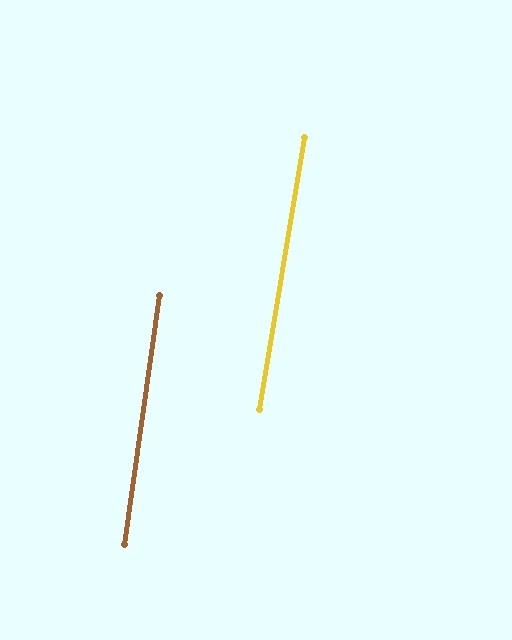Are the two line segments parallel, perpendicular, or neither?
Parallel — their directions differ by only 1.3°.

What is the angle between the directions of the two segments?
Approximately 1 degree.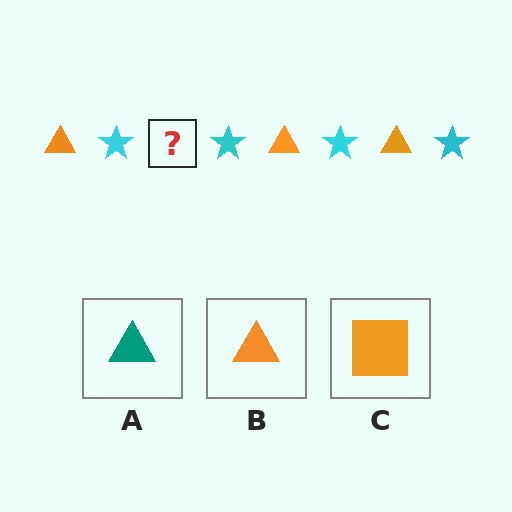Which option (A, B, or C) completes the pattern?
B.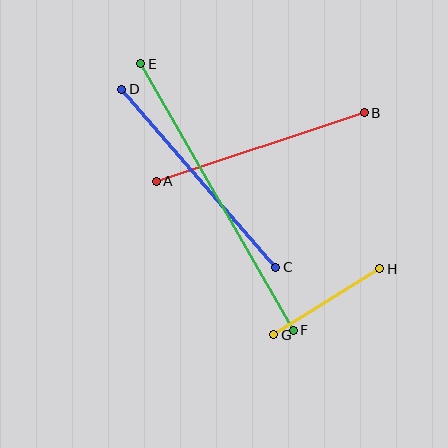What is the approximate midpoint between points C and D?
The midpoint is at approximately (199, 178) pixels.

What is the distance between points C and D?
The distance is approximately 235 pixels.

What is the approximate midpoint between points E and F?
The midpoint is at approximately (217, 197) pixels.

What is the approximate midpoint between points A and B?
The midpoint is at approximately (260, 147) pixels.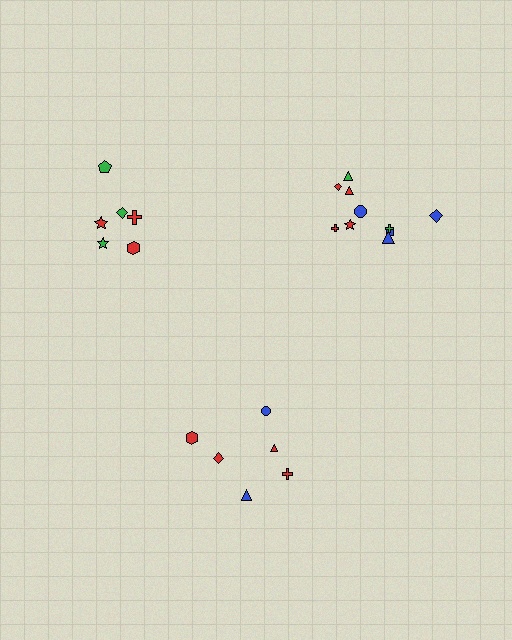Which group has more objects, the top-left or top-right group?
The top-right group.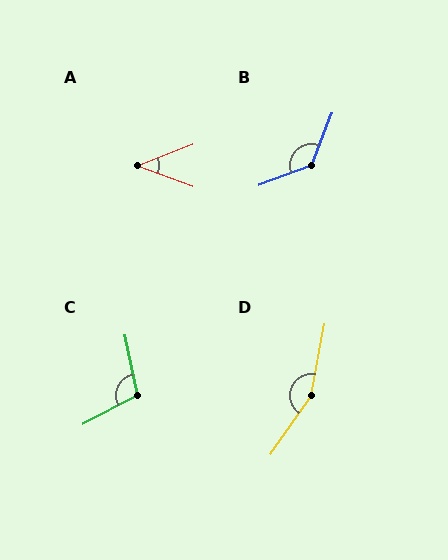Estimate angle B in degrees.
Approximately 132 degrees.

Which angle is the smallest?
A, at approximately 41 degrees.